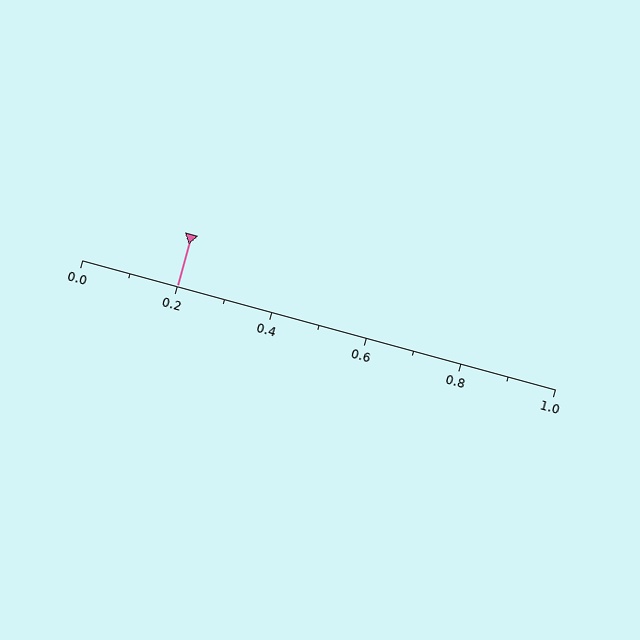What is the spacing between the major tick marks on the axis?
The major ticks are spaced 0.2 apart.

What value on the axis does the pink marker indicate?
The marker indicates approximately 0.2.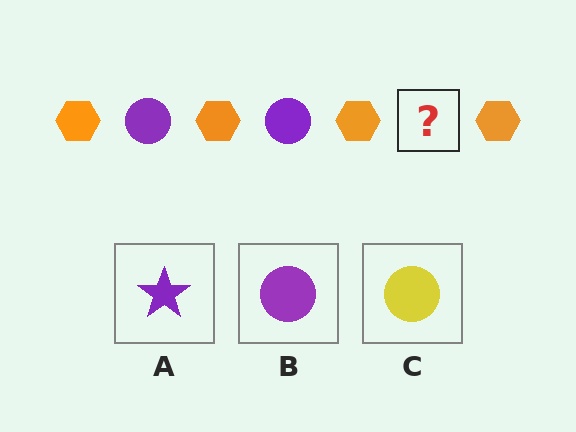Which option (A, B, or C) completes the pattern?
B.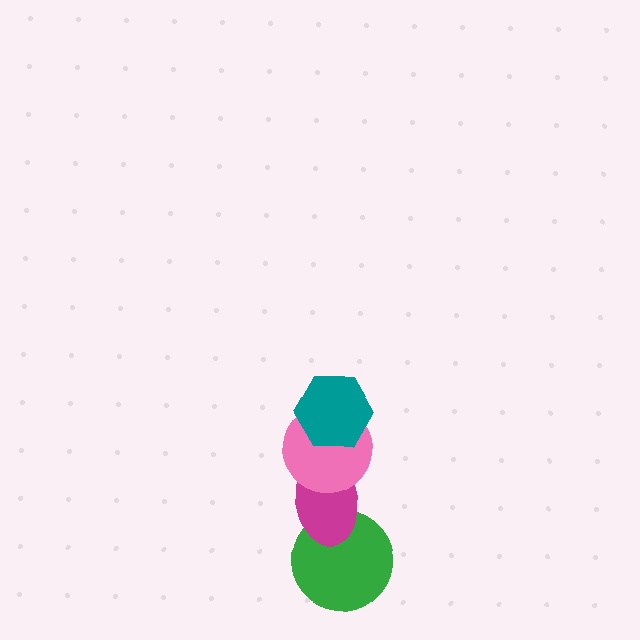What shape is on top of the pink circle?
The teal hexagon is on top of the pink circle.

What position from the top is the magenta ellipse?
The magenta ellipse is 3rd from the top.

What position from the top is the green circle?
The green circle is 4th from the top.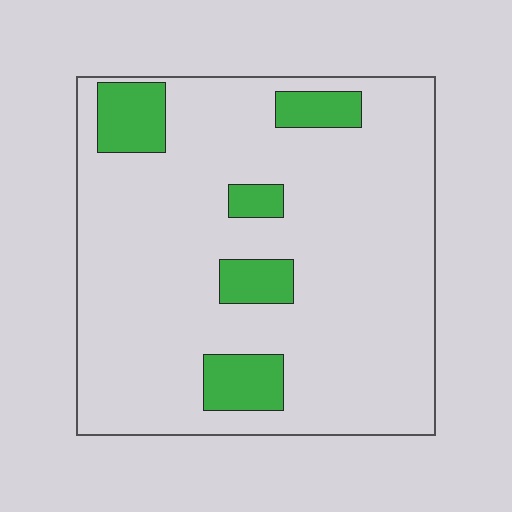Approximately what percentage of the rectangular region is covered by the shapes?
Approximately 15%.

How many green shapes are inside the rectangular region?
5.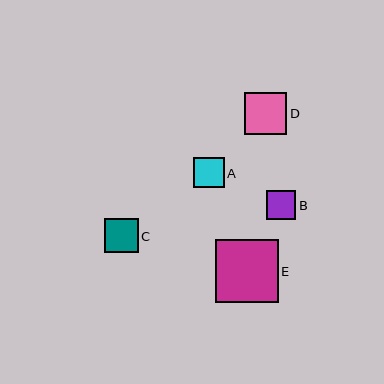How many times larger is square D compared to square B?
Square D is approximately 1.5 times the size of square B.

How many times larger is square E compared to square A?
Square E is approximately 2.1 times the size of square A.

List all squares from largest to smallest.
From largest to smallest: E, D, C, A, B.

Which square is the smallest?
Square B is the smallest with a size of approximately 29 pixels.